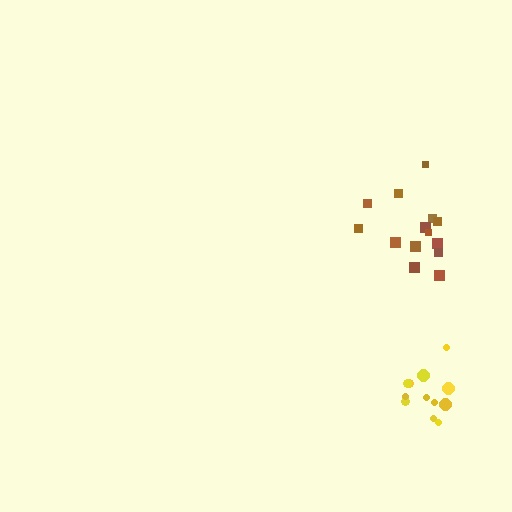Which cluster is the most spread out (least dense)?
Brown.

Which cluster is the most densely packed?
Yellow.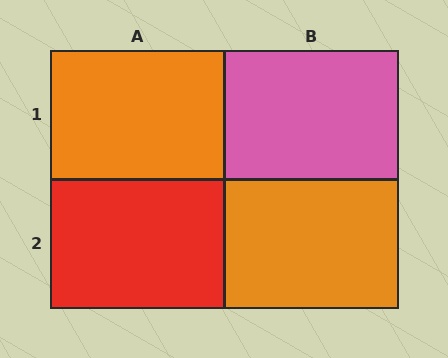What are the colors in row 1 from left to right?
Orange, pink.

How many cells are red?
1 cell is red.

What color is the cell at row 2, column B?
Orange.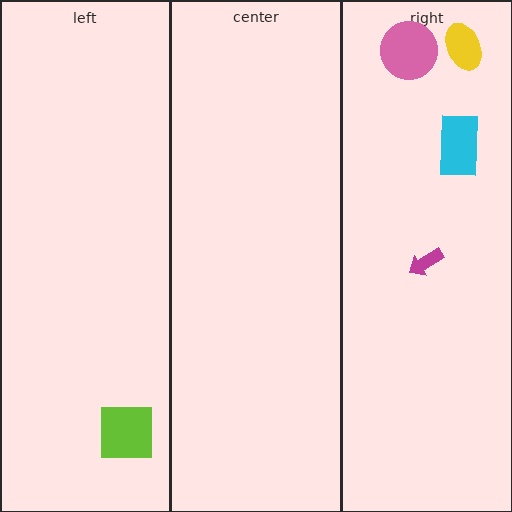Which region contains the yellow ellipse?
The right region.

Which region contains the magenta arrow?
The right region.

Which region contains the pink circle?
The right region.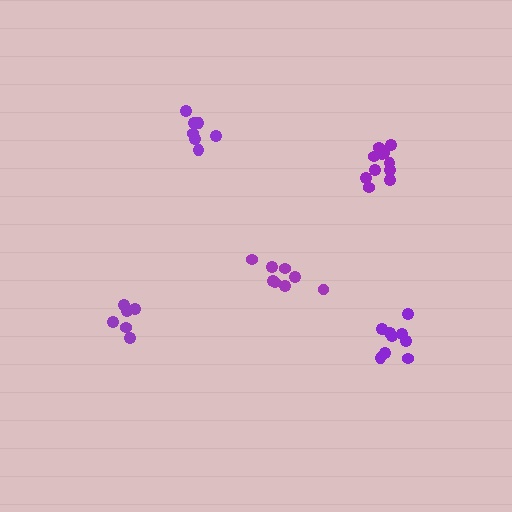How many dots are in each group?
Group 1: 9 dots, Group 2: 6 dots, Group 3: 11 dots, Group 4: 7 dots, Group 5: 8 dots (41 total).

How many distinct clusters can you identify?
There are 5 distinct clusters.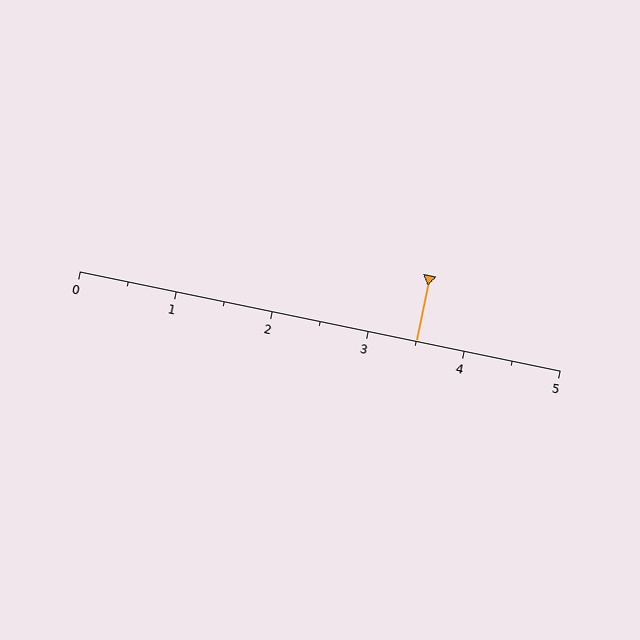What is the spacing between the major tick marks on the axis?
The major ticks are spaced 1 apart.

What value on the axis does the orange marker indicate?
The marker indicates approximately 3.5.